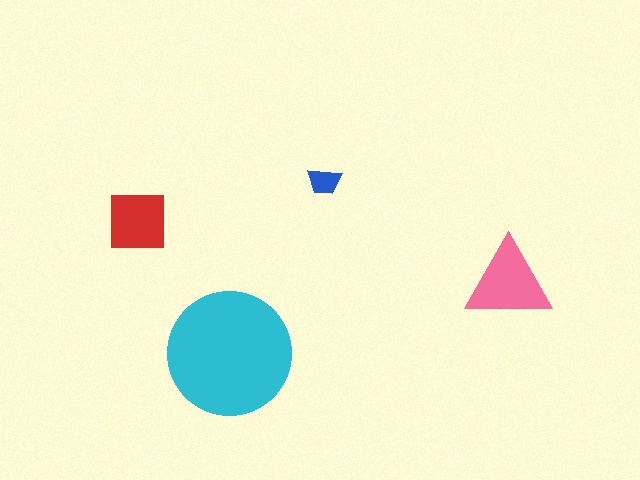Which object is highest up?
The blue trapezoid is topmost.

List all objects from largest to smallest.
The cyan circle, the pink triangle, the red square, the blue trapezoid.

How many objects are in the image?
There are 4 objects in the image.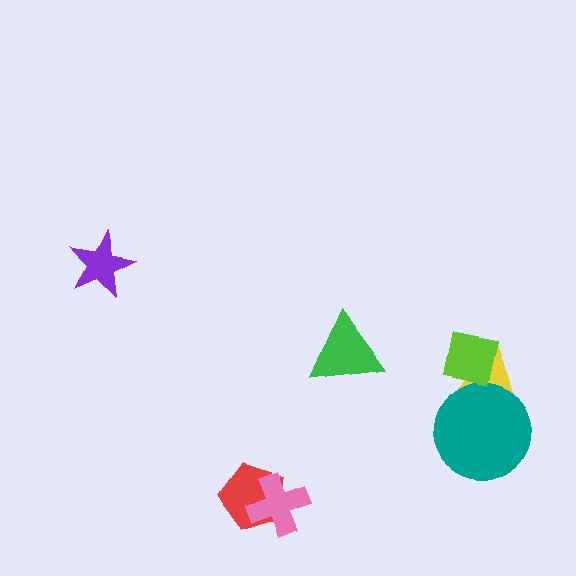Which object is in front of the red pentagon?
The pink cross is in front of the red pentagon.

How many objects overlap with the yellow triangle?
2 objects overlap with the yellow triangle.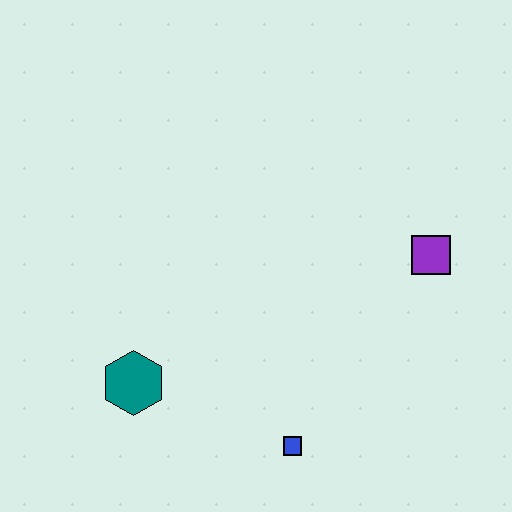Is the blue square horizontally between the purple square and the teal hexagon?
Yes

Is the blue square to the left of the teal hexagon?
No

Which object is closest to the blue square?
The teal hexagon is closest to the blue square.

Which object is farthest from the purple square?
The teal hexagon is farthest from the purple square.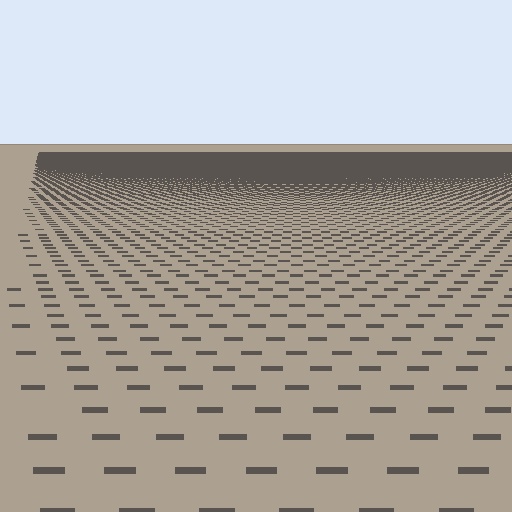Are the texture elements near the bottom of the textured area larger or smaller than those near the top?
Larger. Near the bottom, elements are closer to the viewer and appear at a bigger on-screen size.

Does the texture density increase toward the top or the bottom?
Density increases toward the top.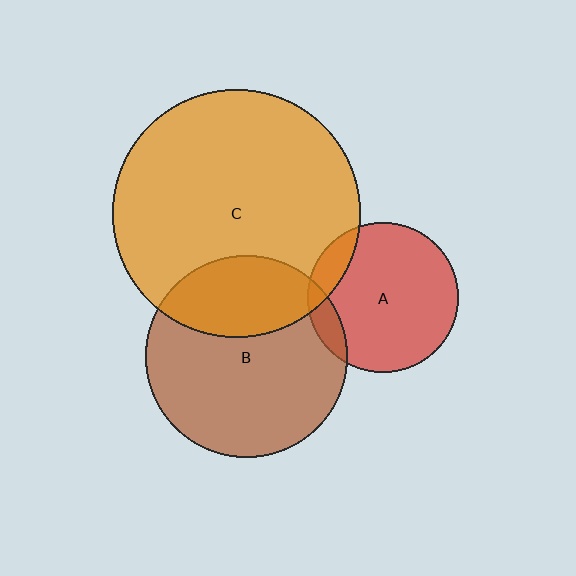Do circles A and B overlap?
Yes.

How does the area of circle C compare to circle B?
Approximately 1.5 times.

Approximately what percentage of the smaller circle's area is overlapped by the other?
Approximately 10%.